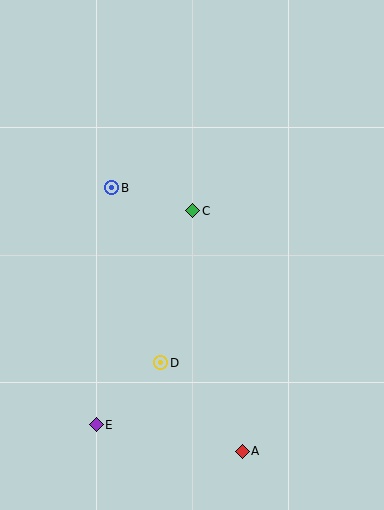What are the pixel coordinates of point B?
Point B is at (112, 188).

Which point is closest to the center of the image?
Point C at (193, 211) is closest to the center.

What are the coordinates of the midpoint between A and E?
The midpoint between A and E is at (169, 438).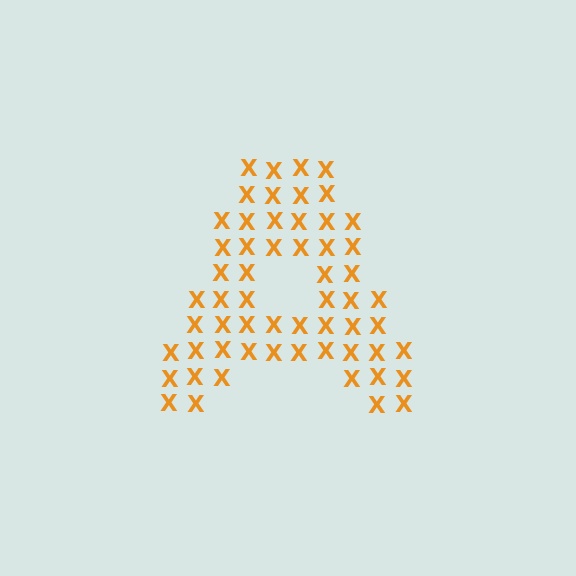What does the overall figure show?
The overall figure shows the letter A.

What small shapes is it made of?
It is made of small letter X's.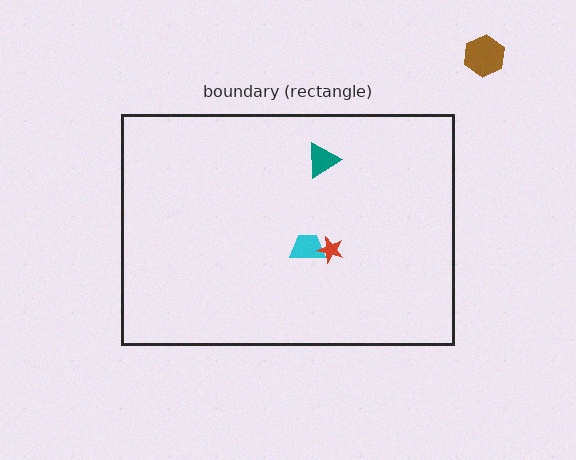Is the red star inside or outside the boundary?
Inside.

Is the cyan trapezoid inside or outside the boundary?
Inside.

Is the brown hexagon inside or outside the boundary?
Outside.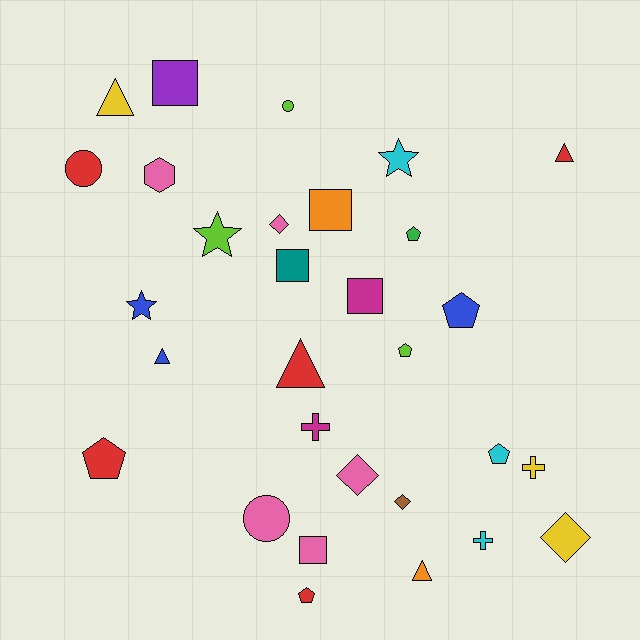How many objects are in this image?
There are 30 objects.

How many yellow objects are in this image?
There are 3 yellow objects.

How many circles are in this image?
There are 3 circles.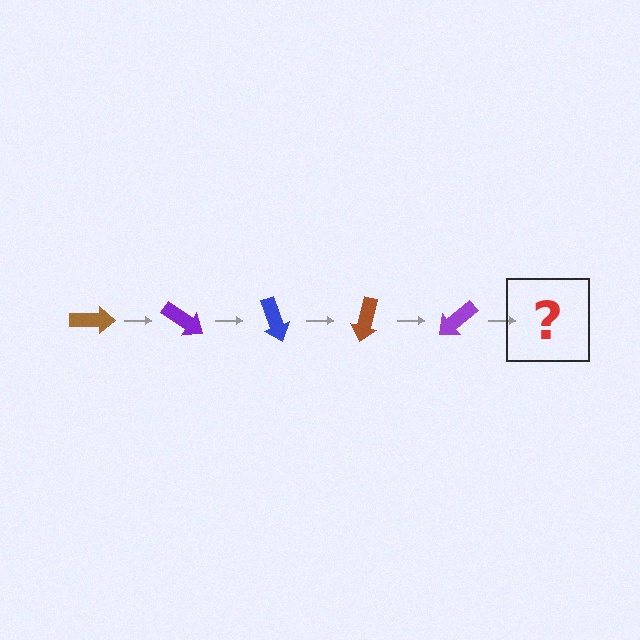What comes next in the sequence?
The next element should be a blue arrow, rotated 175 degrees from the start.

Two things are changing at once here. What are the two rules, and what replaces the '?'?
The two rules are that it rotates 35 degrees each step and the color cycles through brown, purple, and blue. The '?' should be a blue arrow, rotated 175 degrees from the start.